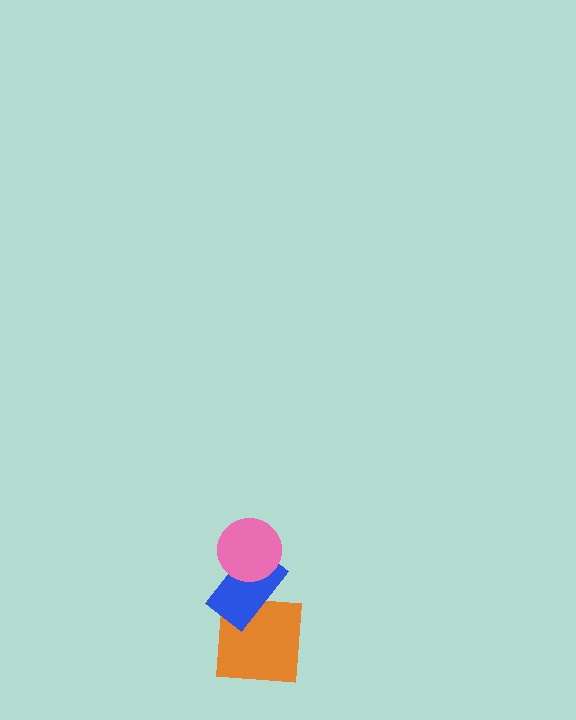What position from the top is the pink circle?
The pink circle is 1st from the top.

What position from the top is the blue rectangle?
The blue rectangle is 2nd from the top.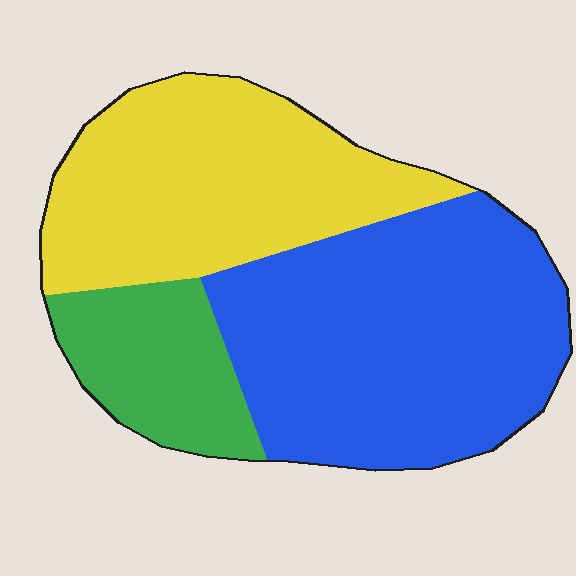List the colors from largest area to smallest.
From largest to smallest: blue, yellow, green.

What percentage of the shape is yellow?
Yellow takes up about three eighths (3/8) of the shape.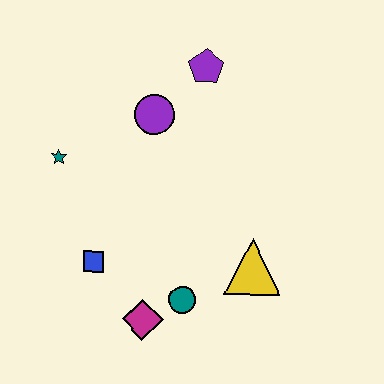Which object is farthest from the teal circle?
The purple pentagon is farthest from the teal circle.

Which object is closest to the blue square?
The magenta diamond is closest to the blue square.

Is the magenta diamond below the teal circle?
Yes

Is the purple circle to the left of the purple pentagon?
Yes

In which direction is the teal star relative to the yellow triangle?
The teal star is to the left of the yellow triangle.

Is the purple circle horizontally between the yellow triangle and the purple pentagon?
No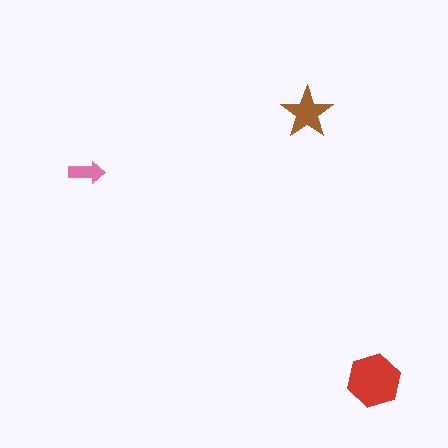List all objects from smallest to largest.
The pink arrow, the brown star, the red hexagon.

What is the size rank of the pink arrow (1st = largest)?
3rd.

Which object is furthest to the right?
The red hexagon is rightmost.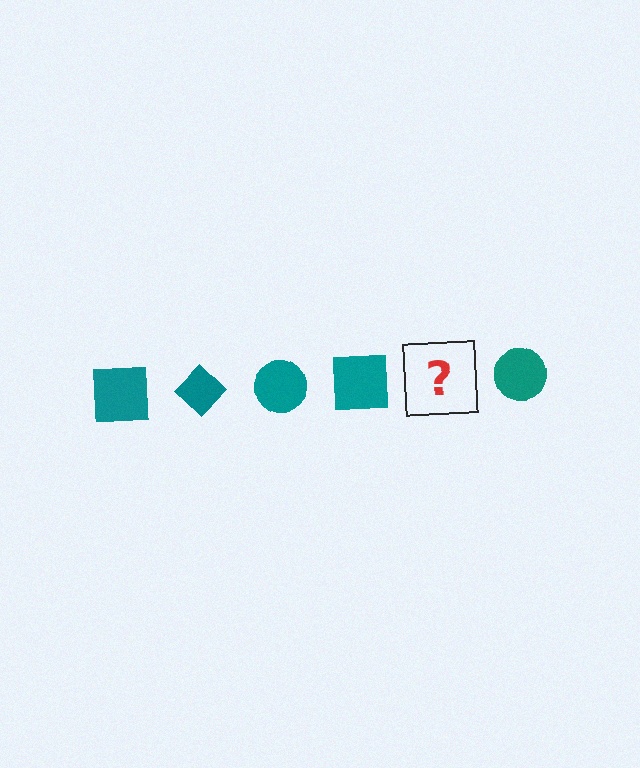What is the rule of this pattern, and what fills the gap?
The rule is that the pattern cycles through square, diamond, circle shapes in teal. The gap should be filled with a teal diamond.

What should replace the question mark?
The question mark should be replaced with a teal diamond.